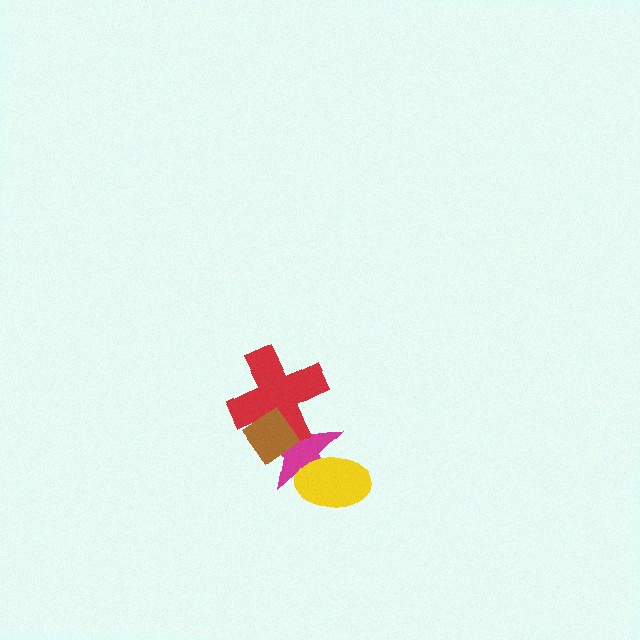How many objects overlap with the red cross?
2 objects overlap with the red cross.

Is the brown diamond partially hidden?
No, no other shape covers it.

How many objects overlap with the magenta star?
3 objects overlap with the magenta star.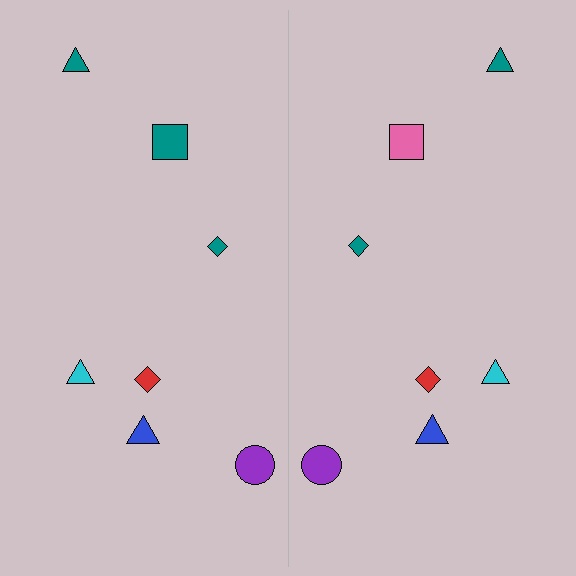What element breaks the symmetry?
The pink square on the right side breaks the symmetry — its mirror counterpart is teal.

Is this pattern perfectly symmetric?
No, the pattern is not perfectly symmetric. The pink square on the right side breaks the symmetry — its mirror counterpart is teal.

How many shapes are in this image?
There are 14 shapes in this image.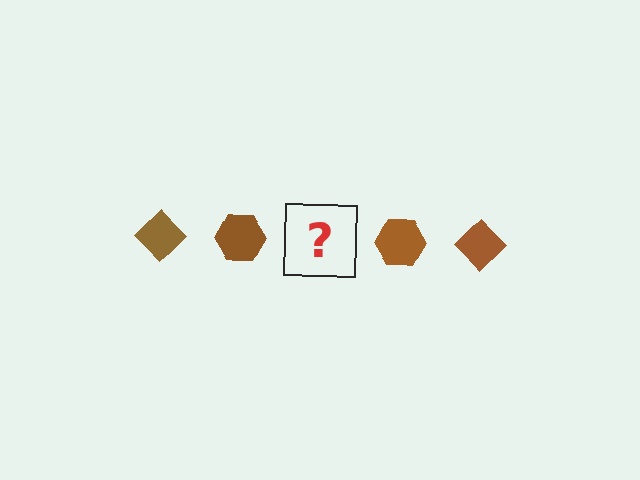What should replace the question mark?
The question mark should be replaced with a brown diamond.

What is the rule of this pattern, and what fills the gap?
The rule is that the pattern cycles through diamond, hexagon shapes in brown. The gap should be filled with a brown diamond.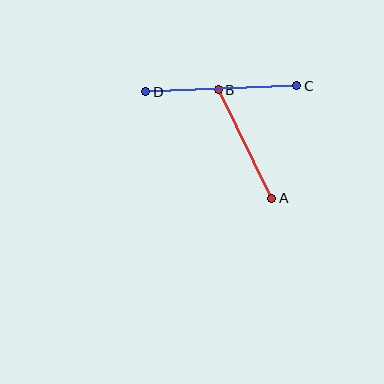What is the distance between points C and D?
The distance is approximately 151 pixels.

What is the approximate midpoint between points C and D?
The midpoint is at approximately (221, 89) pixels.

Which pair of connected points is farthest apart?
Points C and D are farthest apart.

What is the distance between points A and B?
The distance is approximately 121 pixels.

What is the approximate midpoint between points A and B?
The midpoint is at approximately (245, 144) pixels.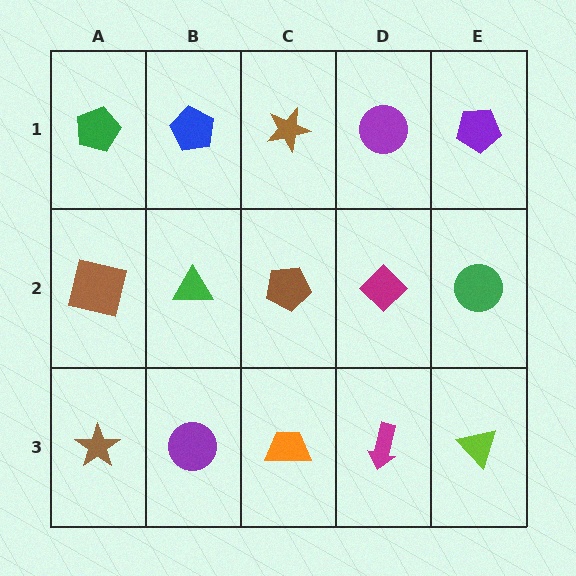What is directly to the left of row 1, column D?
A brown star.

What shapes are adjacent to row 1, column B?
A green triangle (row 2, column B), a green pentagon (row 1, column A), a brown star (row 1, column C).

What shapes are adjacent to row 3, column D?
A magenta diamond (row 2, column D), an orange trapezoid (row 3, column C), a lime triangle (row 3, column E).